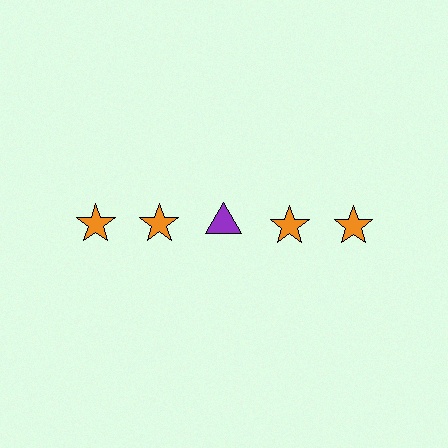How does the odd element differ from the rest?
It differs in both color (purple instead of orange) and shape (triangle instead of star).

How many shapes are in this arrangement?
There are 5 shapes arranged in a grid pattern.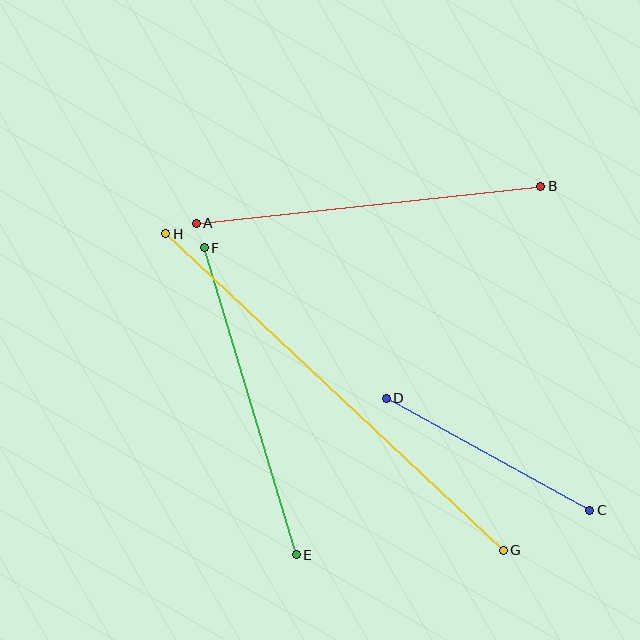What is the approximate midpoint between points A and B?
The midpoint is at approximately (368, 205) pixels.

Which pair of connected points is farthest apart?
Points G and H are farthest apart.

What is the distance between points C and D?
The distance is approximately 232 pixels.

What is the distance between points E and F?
The distance is approximately 320 pixels.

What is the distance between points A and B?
The distance is approximately 347 pixels.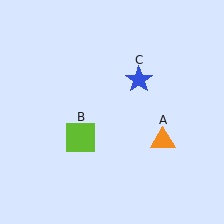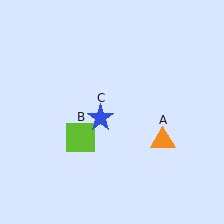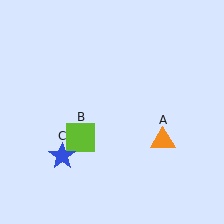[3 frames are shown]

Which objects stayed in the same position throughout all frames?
Orange triangle (object A) and lime square (object B) remained stationary.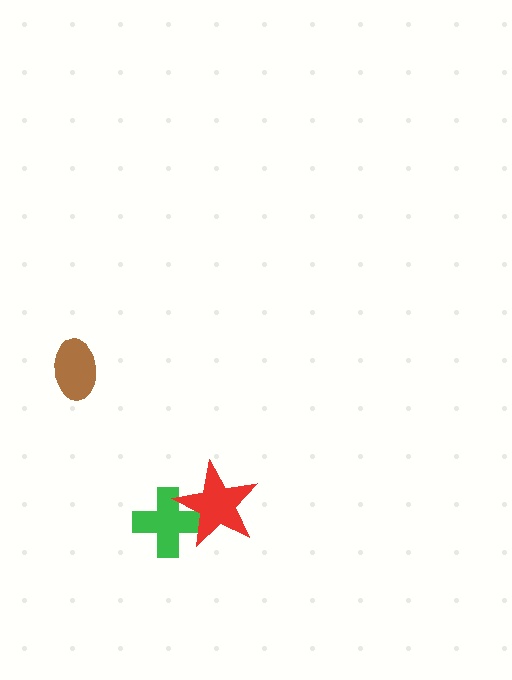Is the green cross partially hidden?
Yes, it is partially covered by another shape.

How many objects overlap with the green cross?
1 object overlaps with the green cross.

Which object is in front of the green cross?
The red star is in front of the green cross.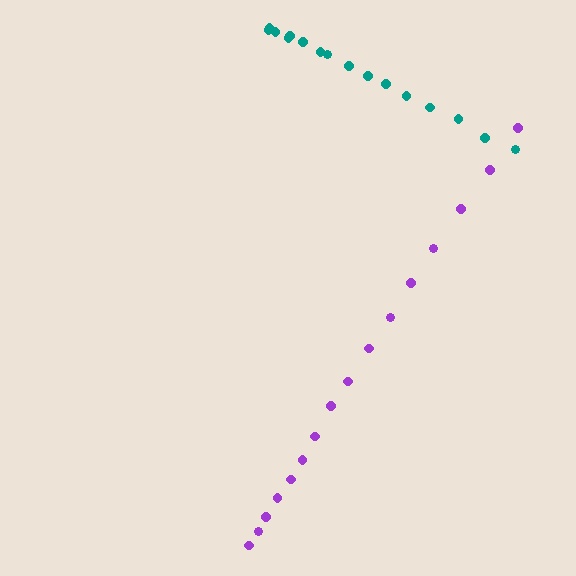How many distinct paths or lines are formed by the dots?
There are 2 distinct paths.